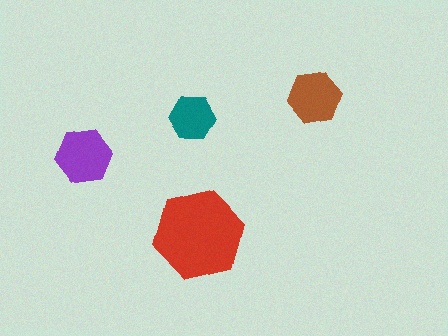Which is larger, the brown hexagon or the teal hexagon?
The brown one.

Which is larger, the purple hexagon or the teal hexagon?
The purple one.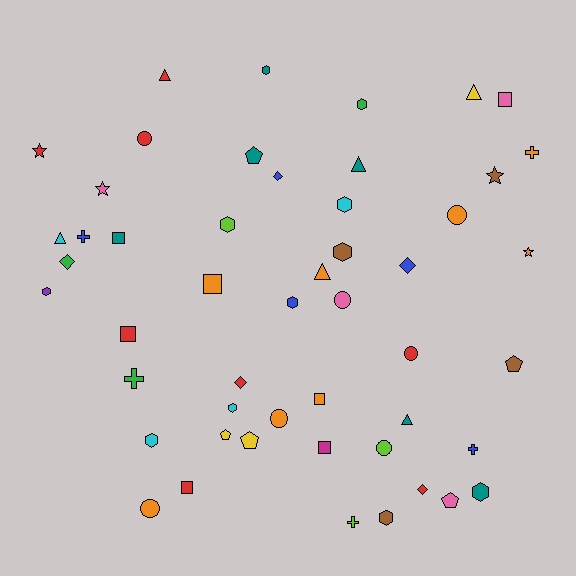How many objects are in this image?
There are 50 objects.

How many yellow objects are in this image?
There are 3 yellow objects.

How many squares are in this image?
There are 7 squares.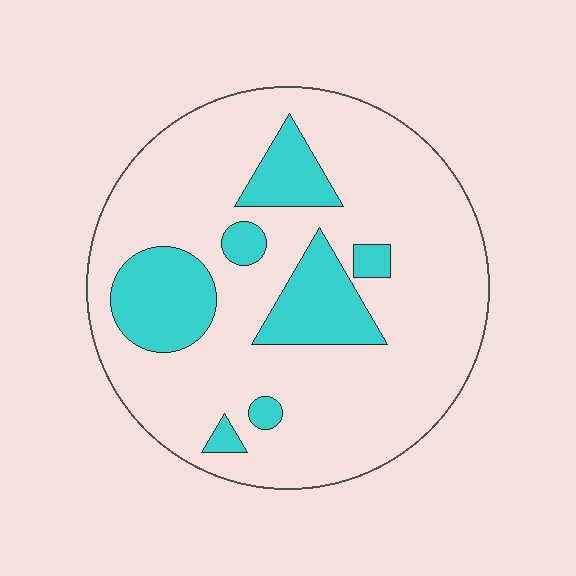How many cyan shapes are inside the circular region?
7.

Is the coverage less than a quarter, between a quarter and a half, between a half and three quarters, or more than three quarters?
Less than a quarter.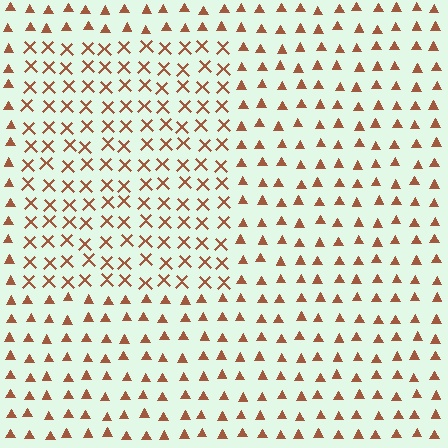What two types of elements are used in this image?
The image uses X marks inside the rectangle region and triangles outside it.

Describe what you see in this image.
The image is filled with small brown elements arranged in a uniform grid. A rectangle-shaped region contains X marks, while the surrounding area contains triangles. The boundary is defined purely by the change in element shape.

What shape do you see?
I see a rectangle.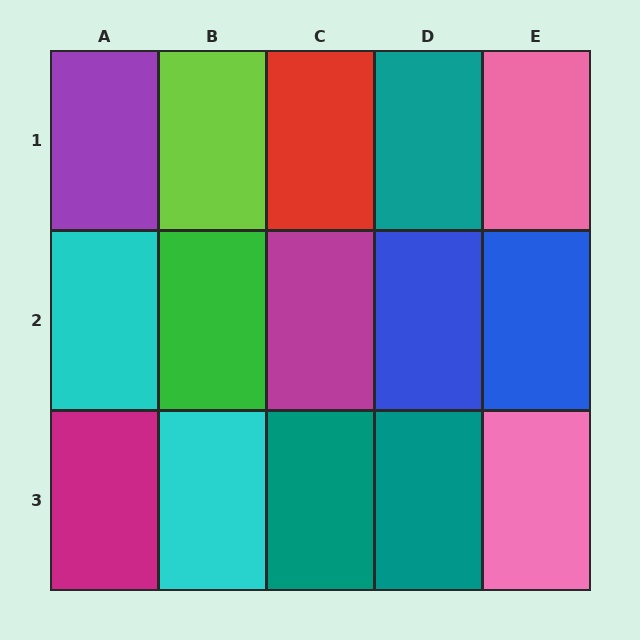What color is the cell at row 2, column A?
Cyan.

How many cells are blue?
2 cells are blue.